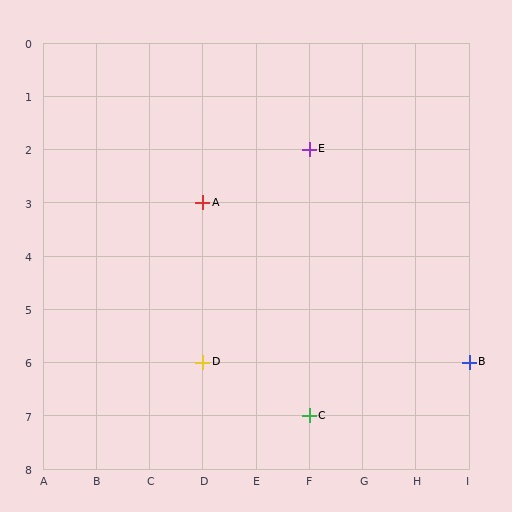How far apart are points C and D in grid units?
Points C and D are 2 columns and 1 row apart (about 2.2 grid units diagonally).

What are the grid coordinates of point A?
Point A is at grid coordinates (D, 3).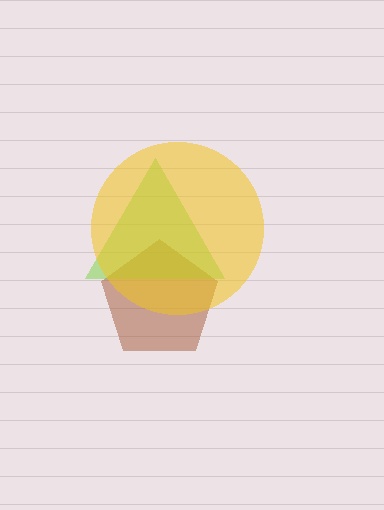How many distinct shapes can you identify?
There are 3 distinct shapes: a brown pentagon, a lime triangle, a yellow circle.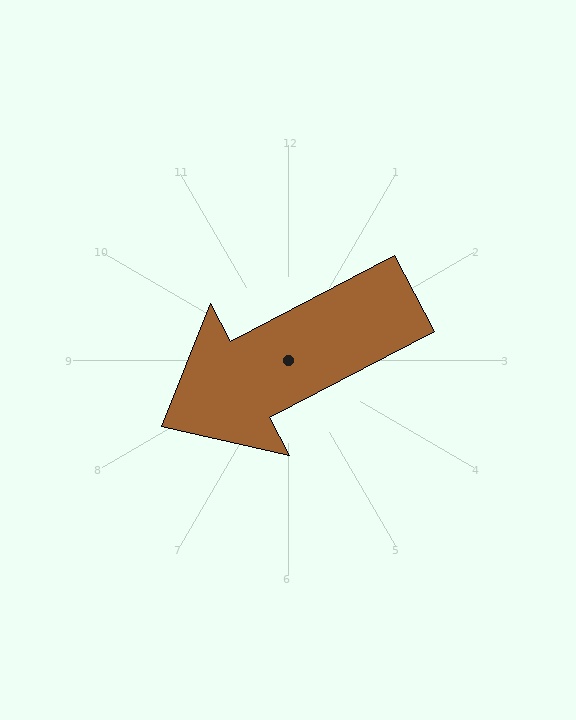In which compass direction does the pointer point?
Southwest.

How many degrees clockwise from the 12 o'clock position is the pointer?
Approximately 242 degrees.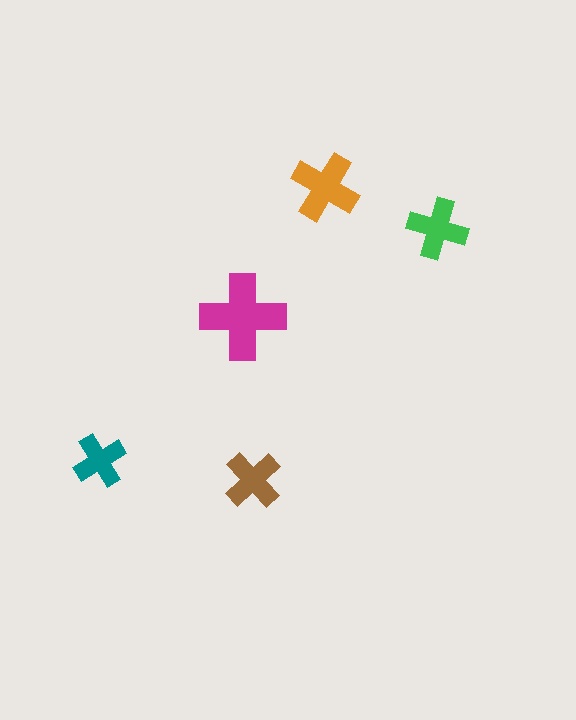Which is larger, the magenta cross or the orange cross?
The magenta one.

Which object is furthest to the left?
The teal cross is leftmost.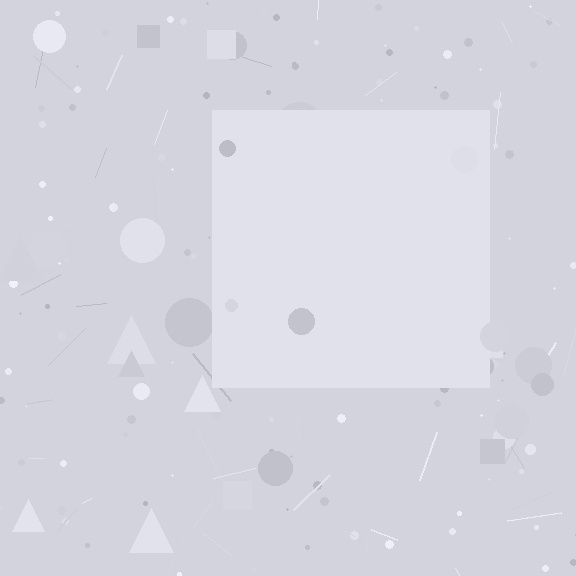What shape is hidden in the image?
A square is hidden in the image.